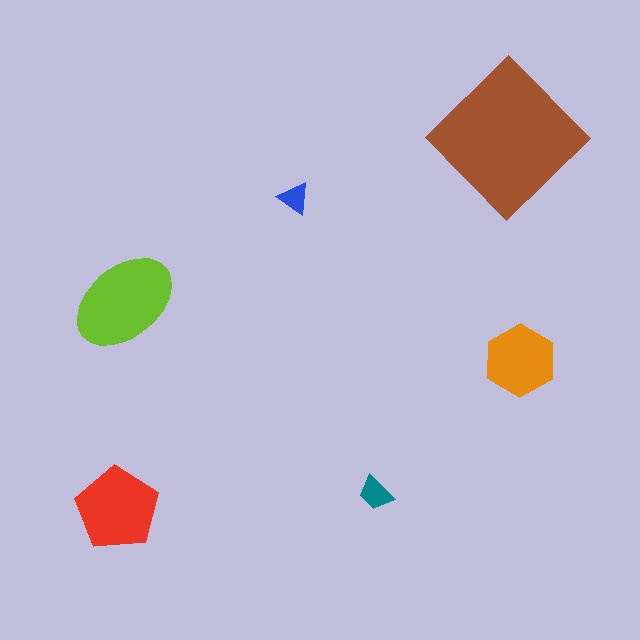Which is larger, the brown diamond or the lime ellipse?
The brown diamond.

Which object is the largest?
The brown diamond.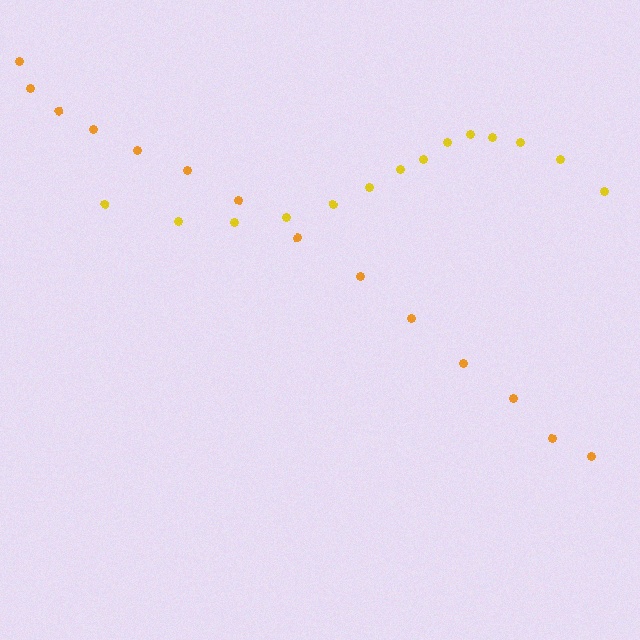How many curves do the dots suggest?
There are 2 distinct paths.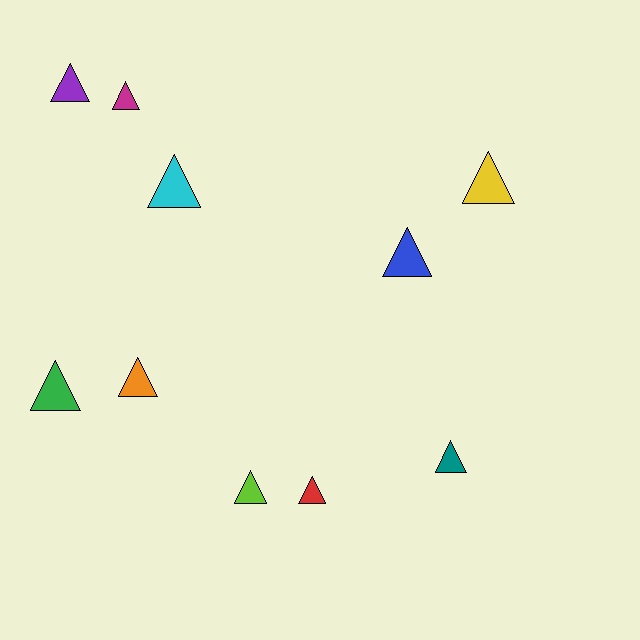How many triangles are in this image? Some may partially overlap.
There are 10 triangles.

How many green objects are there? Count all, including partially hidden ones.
There is 1 green object.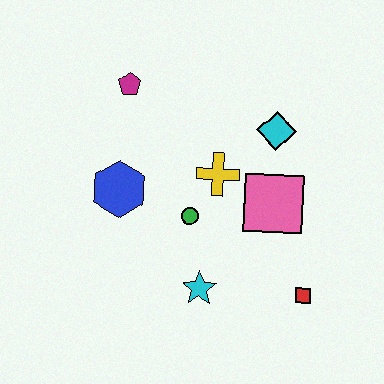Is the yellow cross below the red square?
No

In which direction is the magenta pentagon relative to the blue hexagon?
The magenta pentagon is above the blue hexagon.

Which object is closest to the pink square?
The yellow cross is closest to the pink square.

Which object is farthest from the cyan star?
The magenta pentagon is farthest from the cyan star.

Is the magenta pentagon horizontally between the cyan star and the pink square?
No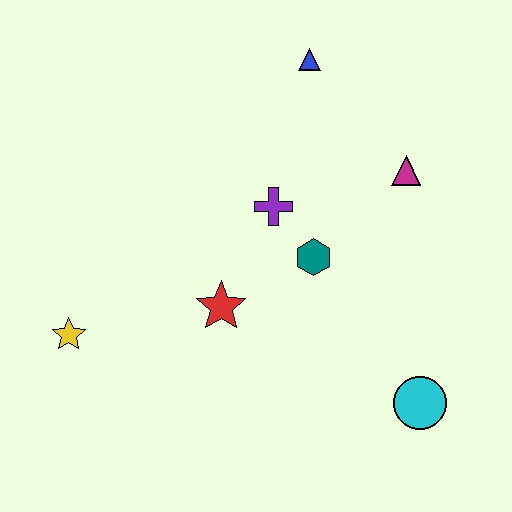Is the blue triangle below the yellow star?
No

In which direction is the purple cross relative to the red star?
The purple cross is above the red star.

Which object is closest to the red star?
The teal hexagon is closest to the red star.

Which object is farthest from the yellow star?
The magenta triangle is farthest from the yellow star.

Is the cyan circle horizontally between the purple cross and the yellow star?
No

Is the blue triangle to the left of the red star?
No